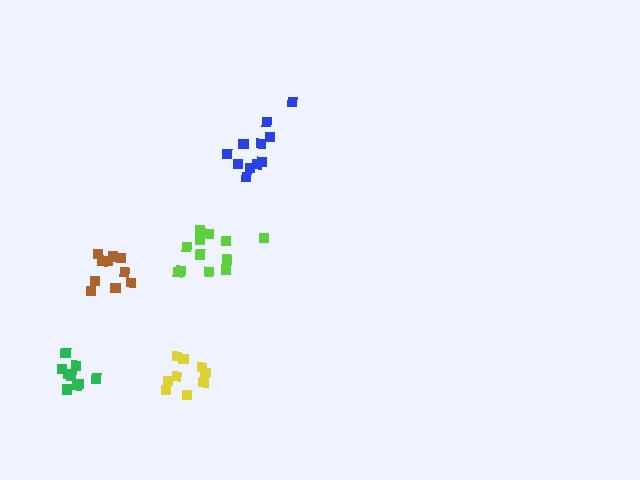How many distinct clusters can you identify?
There are 5 distinct clusters.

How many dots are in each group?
Group 1: 9 dots, Group 2: 9 dots, Group 3: 12 dots, Group 4: 10 dots, Group 5: 11 dots (51 total).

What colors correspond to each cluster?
The clusters are colored: green, yellow, lime, brown, blue.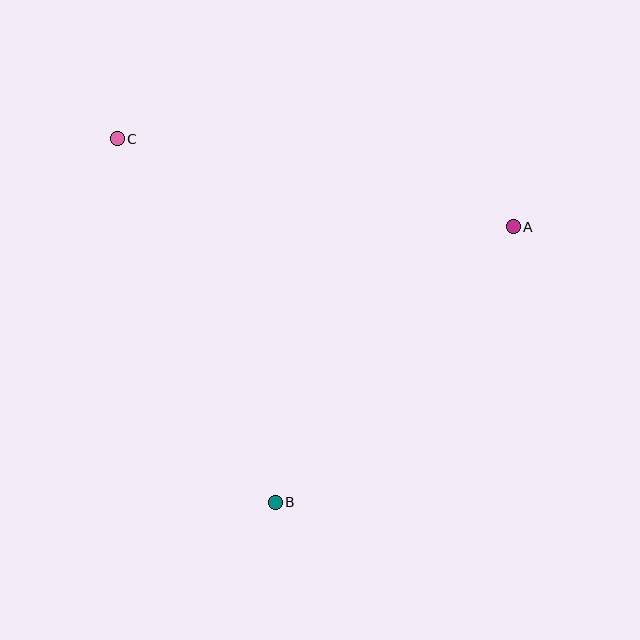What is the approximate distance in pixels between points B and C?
The distance between B and C is approximately 396 pixels.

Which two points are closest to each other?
Points A and B are closest to each other.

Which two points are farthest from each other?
Points A and C are farthest from each other.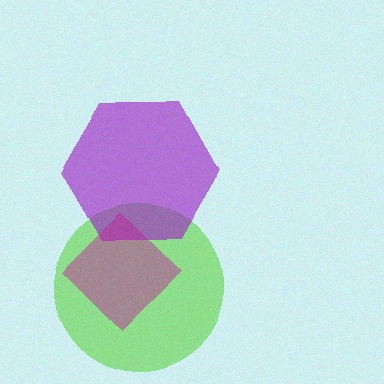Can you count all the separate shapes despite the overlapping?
Yes, there are 3 separate shapes.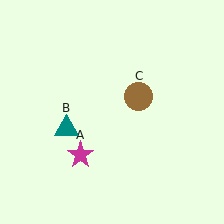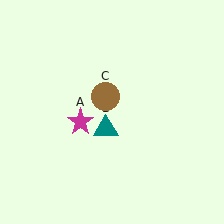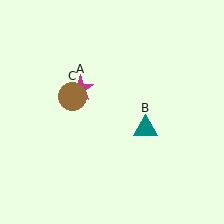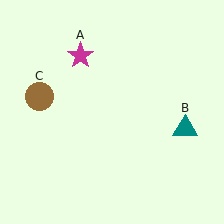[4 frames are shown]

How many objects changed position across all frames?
3 objects changed position: magenta star (object A), teal triangle (object B), brown circle (object C).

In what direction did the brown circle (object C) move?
The brown circle (object C) moved left.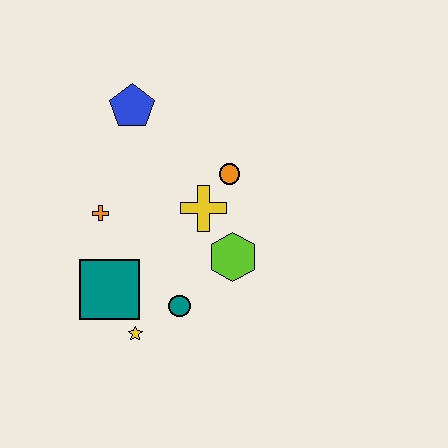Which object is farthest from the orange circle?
The yellow star is farthest from the orange circle.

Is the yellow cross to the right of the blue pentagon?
Yes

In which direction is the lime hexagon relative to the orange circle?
The lime hexagon is below the orange circle.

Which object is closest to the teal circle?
The yellow star is closest to the teal circle.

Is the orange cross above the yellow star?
Yes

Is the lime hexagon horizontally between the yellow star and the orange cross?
No